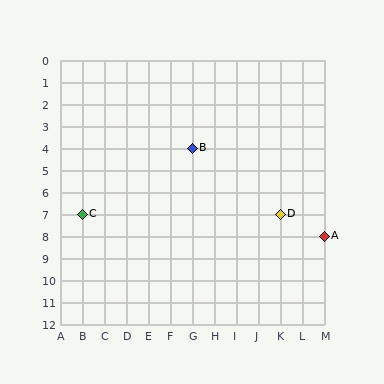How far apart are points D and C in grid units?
Points D and C are 9 columns apart.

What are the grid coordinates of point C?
Point C is at grid coordinates (B, 7).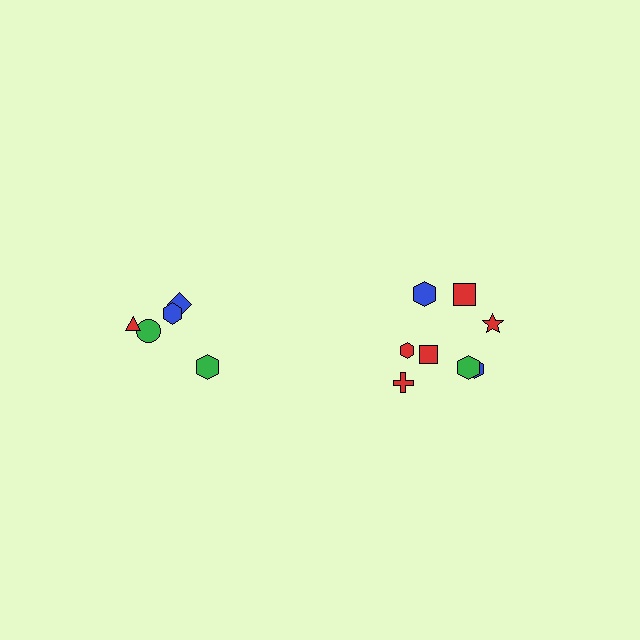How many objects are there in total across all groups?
There are 13 objects.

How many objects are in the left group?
There are 5 objects.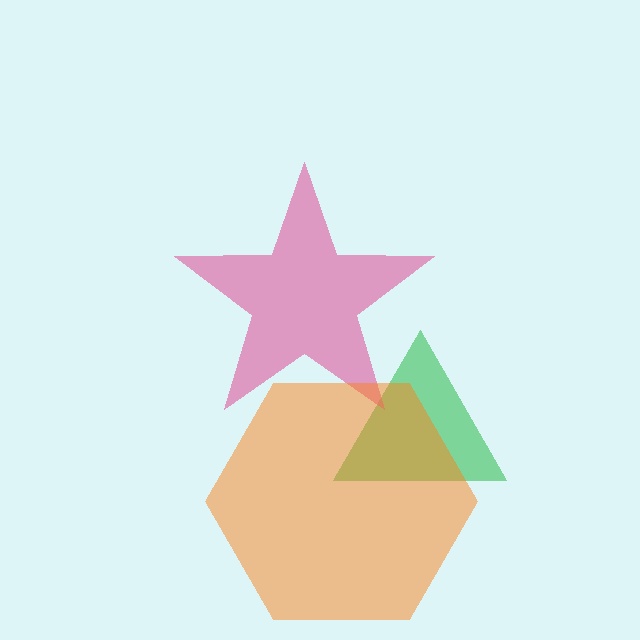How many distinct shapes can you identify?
There are 3 distinct shapes: a green triangle, a pink star, an orange hexagon.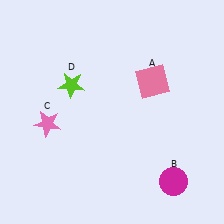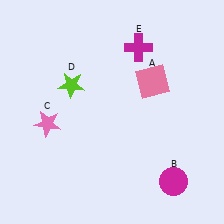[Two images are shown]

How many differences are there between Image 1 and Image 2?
There is 1 difference between the two images.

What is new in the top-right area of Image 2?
A magenta cross (E) was added in the top-right area of Image 2.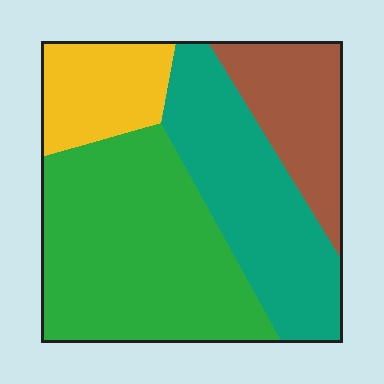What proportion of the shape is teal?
Teal takes up between a sixth and a third of the shape.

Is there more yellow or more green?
Green.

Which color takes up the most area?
Green, at roughly 40%.